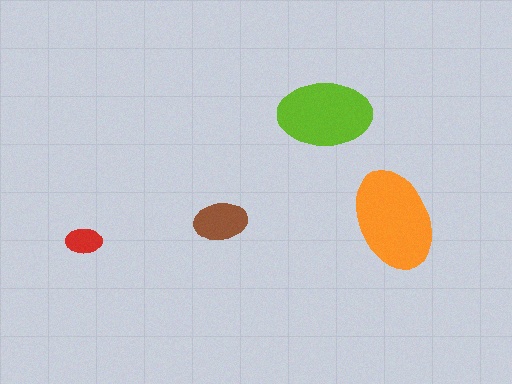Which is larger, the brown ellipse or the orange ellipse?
The orange one.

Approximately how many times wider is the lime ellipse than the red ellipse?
About 2.5 times wider.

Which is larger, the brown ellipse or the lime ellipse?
The lime one.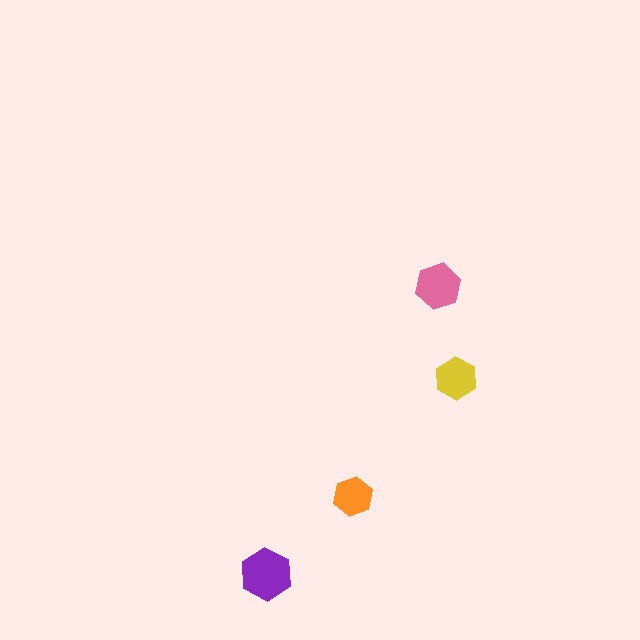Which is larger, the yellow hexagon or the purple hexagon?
The purple one.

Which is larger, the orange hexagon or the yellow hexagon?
The yellow one.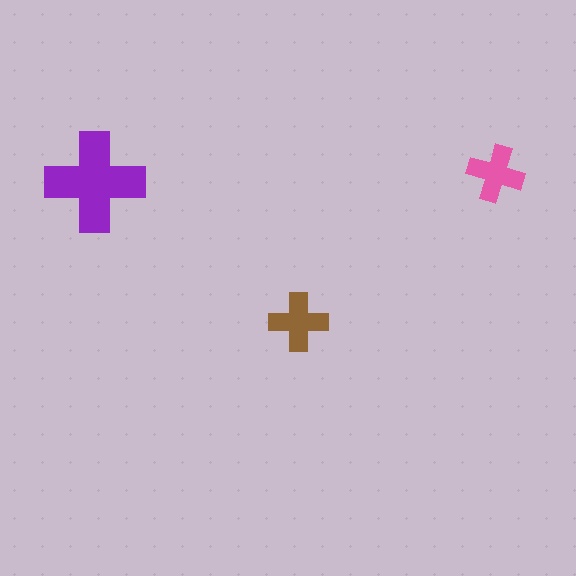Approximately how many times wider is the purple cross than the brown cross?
About 1.5 times wider.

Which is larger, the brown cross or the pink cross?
The brown one.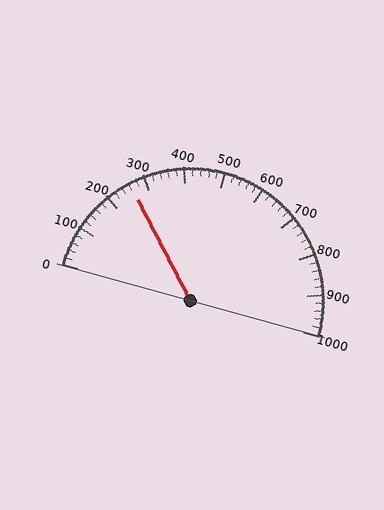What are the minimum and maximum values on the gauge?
The gauge ranges from 0 to 1000.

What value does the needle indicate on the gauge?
The needle indicates approximately 260.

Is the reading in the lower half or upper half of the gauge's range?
The reading is in the lower half of the range (0 to 1000).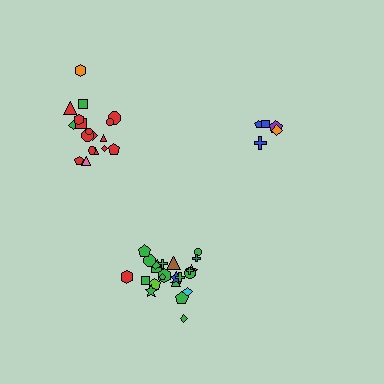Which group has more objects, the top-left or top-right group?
The top-left group.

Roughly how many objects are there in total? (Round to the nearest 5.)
Roughly 50 objects in total.